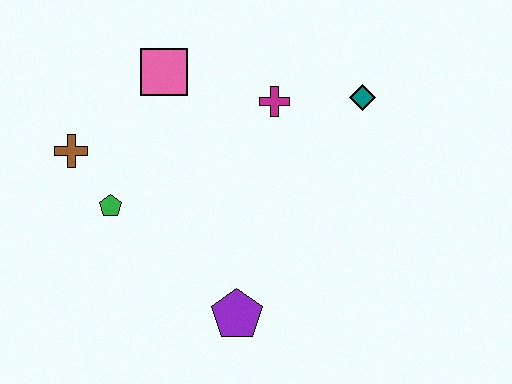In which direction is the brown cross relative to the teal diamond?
The brown cross is to the left of the teal diamond.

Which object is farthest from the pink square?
The purple pentagon is farthest from the pink square.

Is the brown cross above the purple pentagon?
Yes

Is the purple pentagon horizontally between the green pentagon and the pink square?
No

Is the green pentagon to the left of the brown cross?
No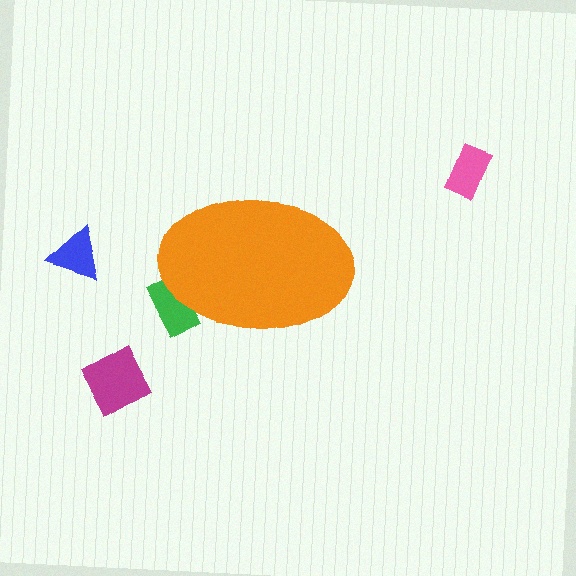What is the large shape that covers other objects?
An orange ellipse.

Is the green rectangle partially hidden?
Yes, the green rectangle is partially hidden behind the orange ellipse.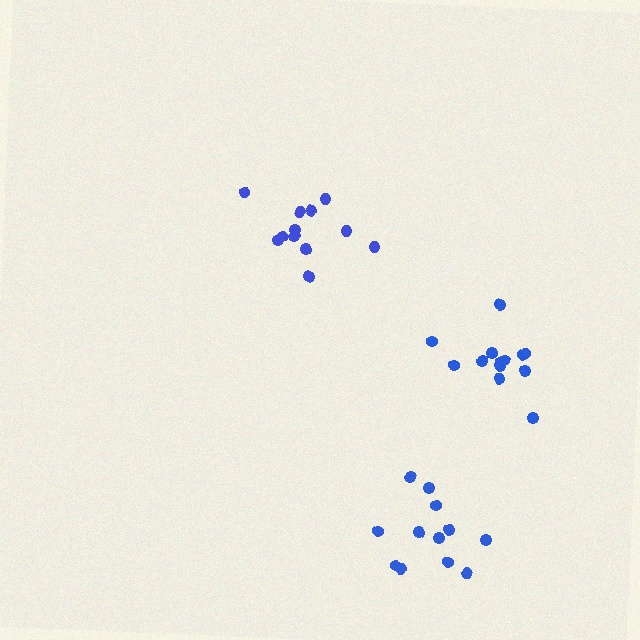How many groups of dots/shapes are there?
There are 3 groups.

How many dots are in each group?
Group 1: 12 dots, Group 2: 13 dots, Group 3: 12 dots (37 total).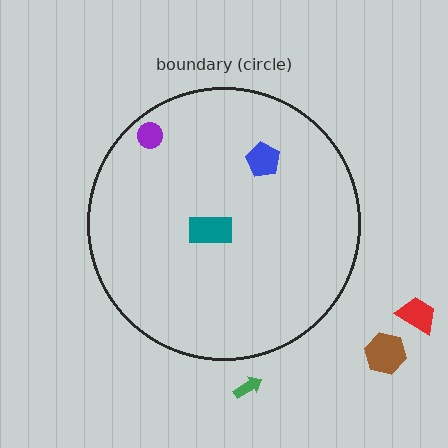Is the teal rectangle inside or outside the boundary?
Inside.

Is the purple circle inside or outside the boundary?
Inside.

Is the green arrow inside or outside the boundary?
Outside.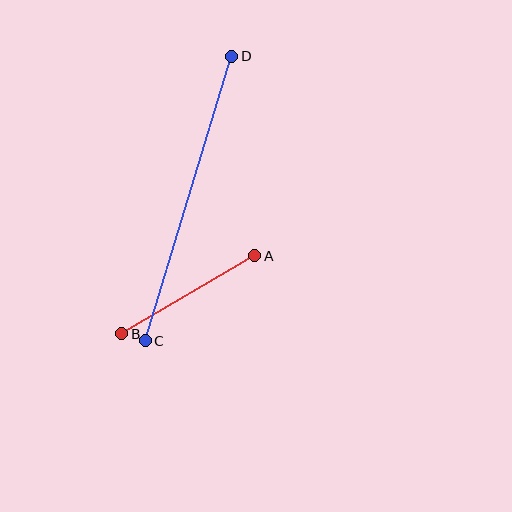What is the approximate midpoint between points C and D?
The midpoint is at approximately (189, 199) pixels.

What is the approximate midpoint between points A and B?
The midpoint is at approximately (188, 295) pixels.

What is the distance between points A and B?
The distance is approximately 155 pixels.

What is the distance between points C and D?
The distance is approximately 297 pixels.